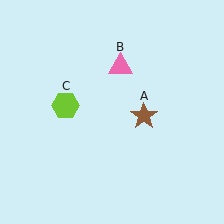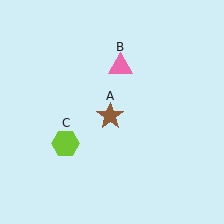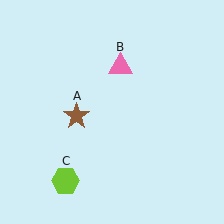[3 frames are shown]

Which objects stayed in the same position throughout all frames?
Pink triangle (object B) remained stationary.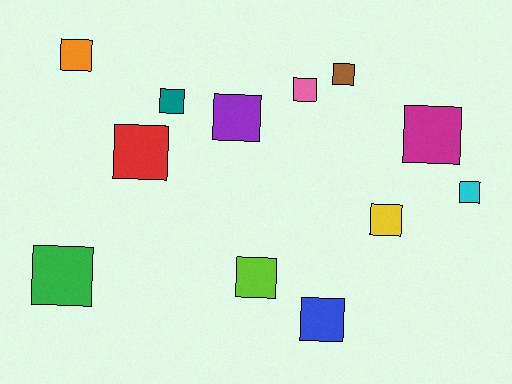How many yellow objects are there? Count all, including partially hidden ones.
There is 1 yellow object.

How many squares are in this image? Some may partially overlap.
There are 12 squares.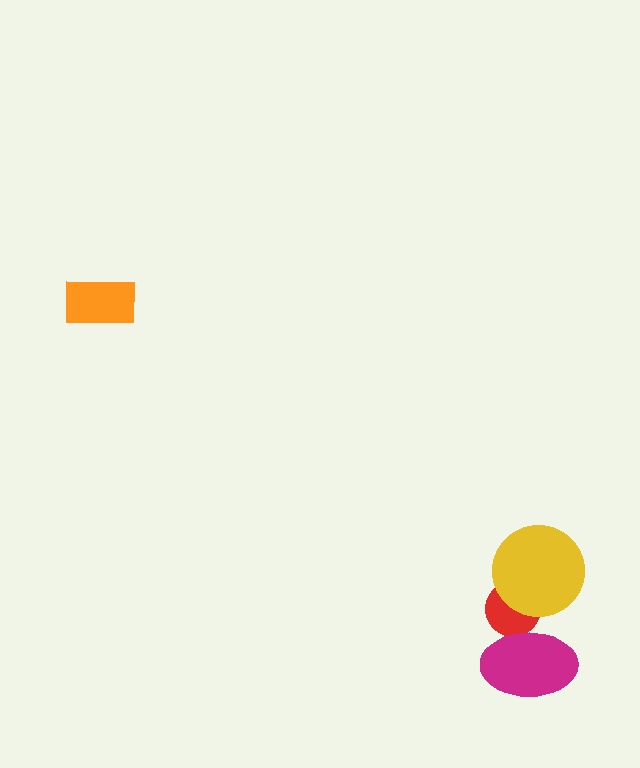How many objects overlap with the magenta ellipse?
1 object overlaps with the magenta ellipse.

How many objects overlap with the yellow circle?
1 object overlaps with the yellow circle.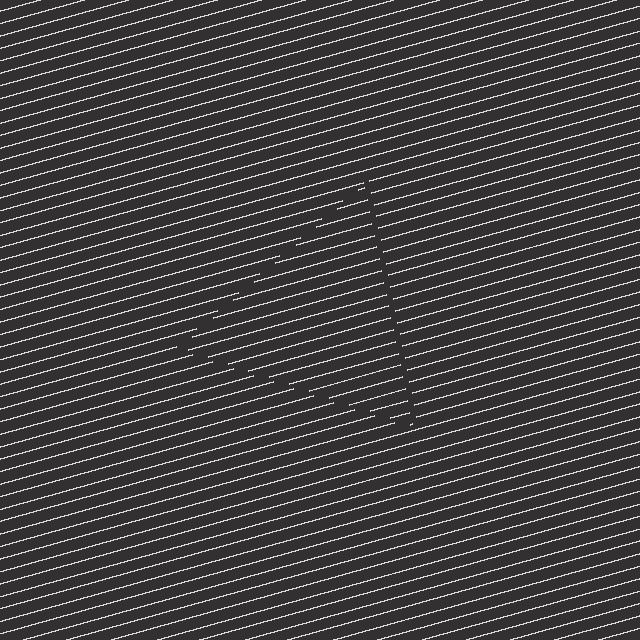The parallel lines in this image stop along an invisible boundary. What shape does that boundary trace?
An illusory triangle. The interior of the shape contains the same grating, shifted by half a period — the contour is defined by the phase discontinuity where line-ends from the inner and outer gratings abut.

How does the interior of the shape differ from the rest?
The interior of the shape contains the same grating, shifted by half a period — the contour is defined by the phase discontinuity where line-ends from the inner and outer gratings abut.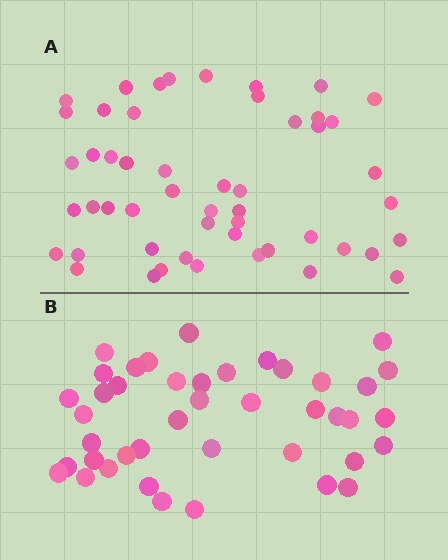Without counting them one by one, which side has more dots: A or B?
Region A (the top region) has more dots.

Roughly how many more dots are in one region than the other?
Region A has roughly 8 or so more dots than region B.